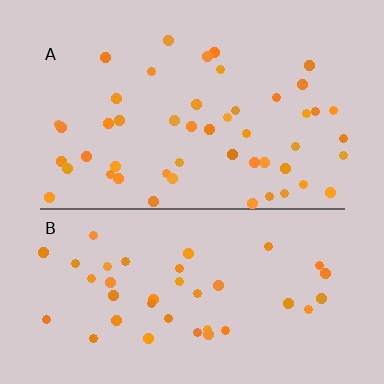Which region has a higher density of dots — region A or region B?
A (the top).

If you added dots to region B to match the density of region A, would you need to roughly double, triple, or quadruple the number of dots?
Approximately double.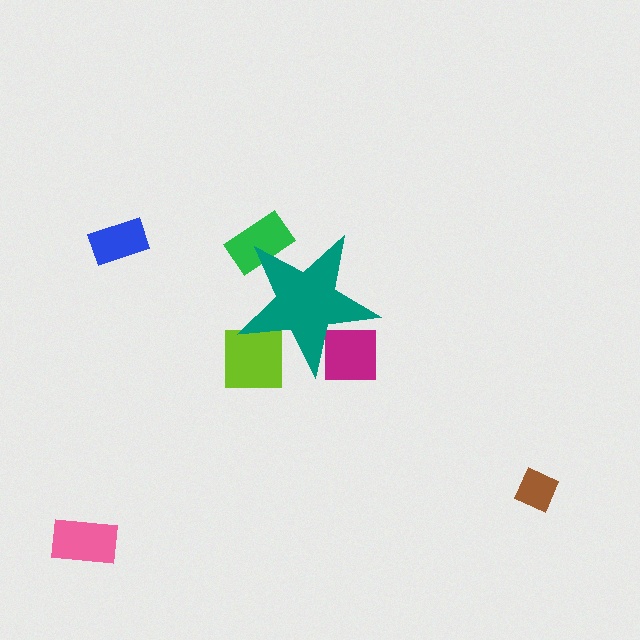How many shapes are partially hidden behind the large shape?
3 shapes are partially hidden.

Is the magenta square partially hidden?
Yes, the magenta square is partially hidden behind the teal star.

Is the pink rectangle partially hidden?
No, the pink rectangle is fully visible.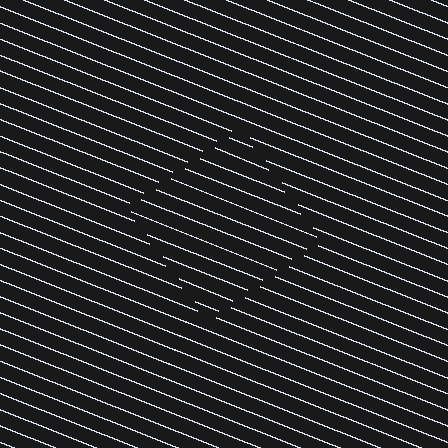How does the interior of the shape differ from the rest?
The interior of the shape contains the same grating, shifted by half a period — the contour is defined by the phase discontinuity where line-ends from the inner and outer gratings abut.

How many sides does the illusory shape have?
4 sides — the line-ends trace a square.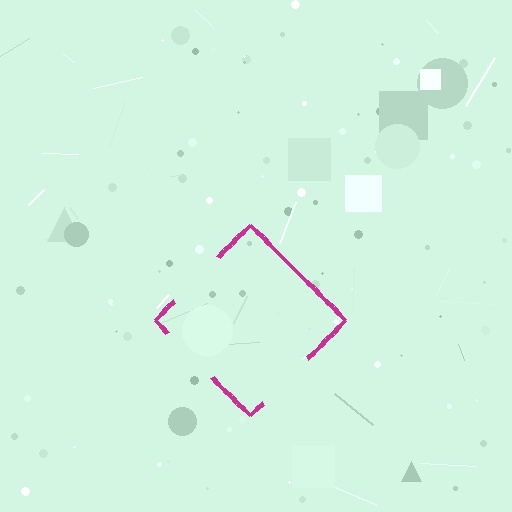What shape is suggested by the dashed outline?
The dashed outline suggests a diamond.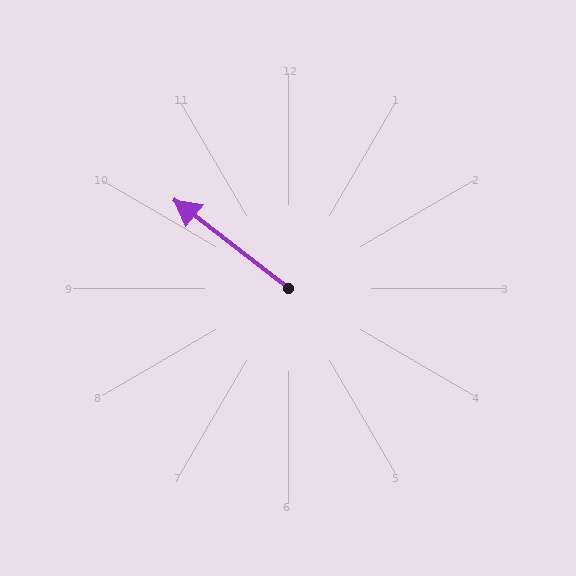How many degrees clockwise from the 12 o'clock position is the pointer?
Approximately 308 degrees.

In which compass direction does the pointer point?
Northwest.